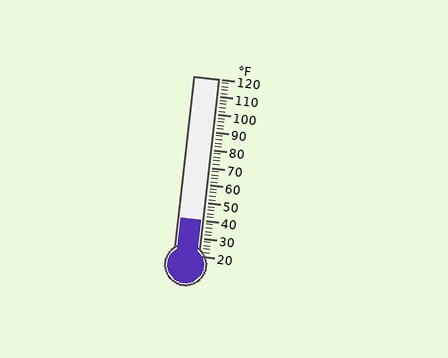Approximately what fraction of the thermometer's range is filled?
The thermometer is filled to approximately 20% of its range.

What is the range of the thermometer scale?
The thermometer scale ranges from 20°F to 120°F.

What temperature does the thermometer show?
The thermometer shows approximately 40°F.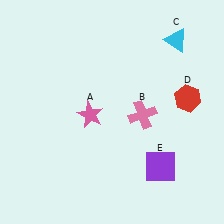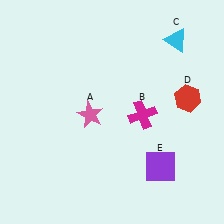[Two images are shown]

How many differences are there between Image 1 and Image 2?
There is 1 difference between the two images.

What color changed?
The cross (B) changed from pink in Image 1 to magenta in Image 2.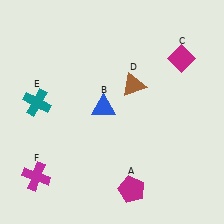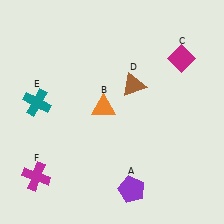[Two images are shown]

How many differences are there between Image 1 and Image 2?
There are 2 differences between the two images.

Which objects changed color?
A changed from magenta to purple. B changed from blue to orange.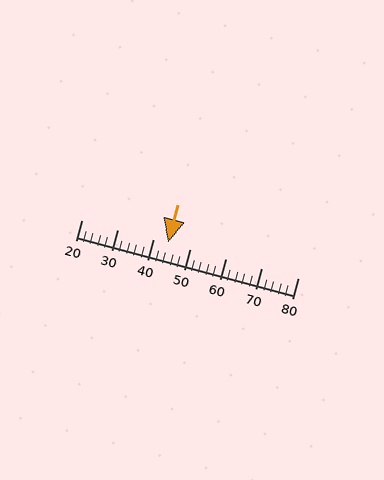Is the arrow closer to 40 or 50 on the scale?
The arrow is closer to 40.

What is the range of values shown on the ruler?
The ruler shows values from 20 to 80.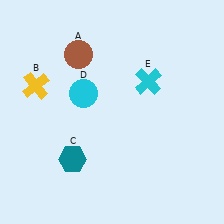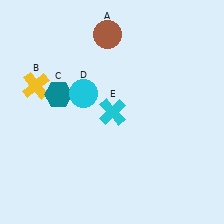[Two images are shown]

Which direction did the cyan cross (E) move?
The cyan cross (E) moved left.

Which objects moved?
The objects that moved are: the brown circle (A), the teal hexagon (C), the cyan cross (E).